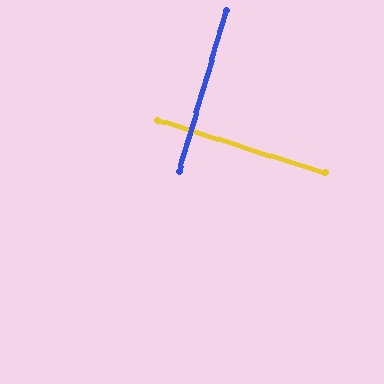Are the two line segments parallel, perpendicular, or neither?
Perpendicular — they meet at approximately 89°.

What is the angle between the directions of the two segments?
Approximately 89 degrees.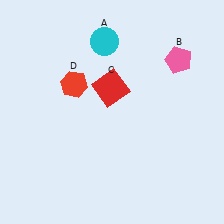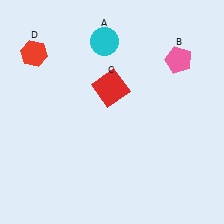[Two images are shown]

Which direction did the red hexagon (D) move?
The red hexagon (D) moved left.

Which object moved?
The red hexagon (D) moved left.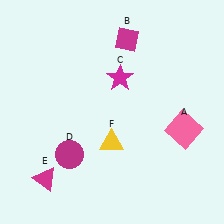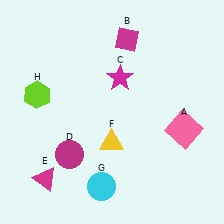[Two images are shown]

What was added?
A cyan circle (G), a lime hexagon (H) were added in Image 2.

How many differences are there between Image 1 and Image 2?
There are 2 differences between the two images.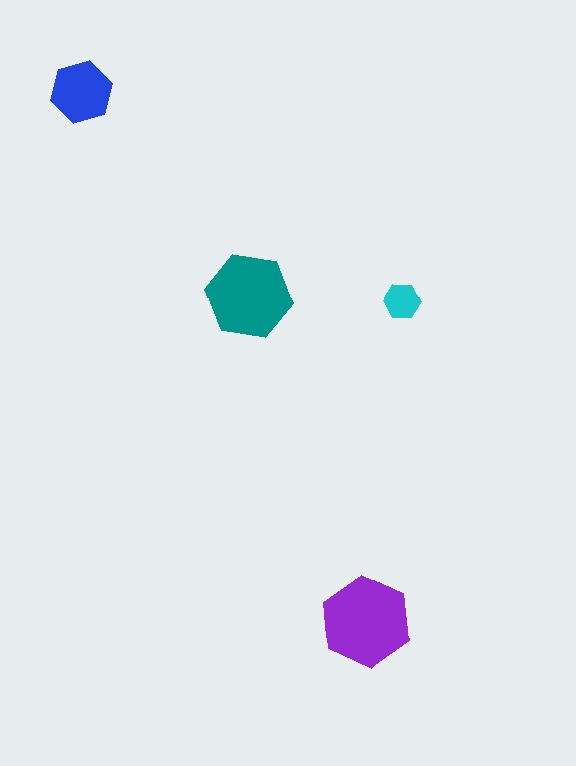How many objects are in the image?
There are 4 objects in the image.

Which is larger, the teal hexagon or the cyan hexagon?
The teal one.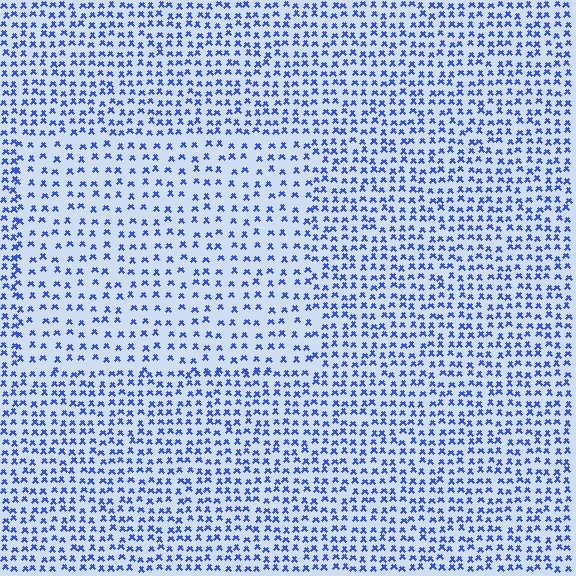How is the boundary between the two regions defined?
The boundary is defined by a change in element density (approximately 1.7x ratio). All elements are the same color, size, and shape.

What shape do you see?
I see a rectangle.